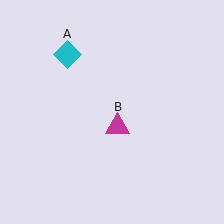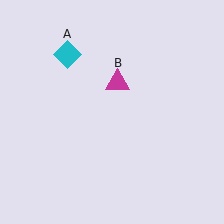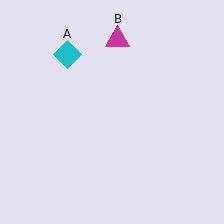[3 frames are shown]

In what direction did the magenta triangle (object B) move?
The magenta triangle (object B) moved up.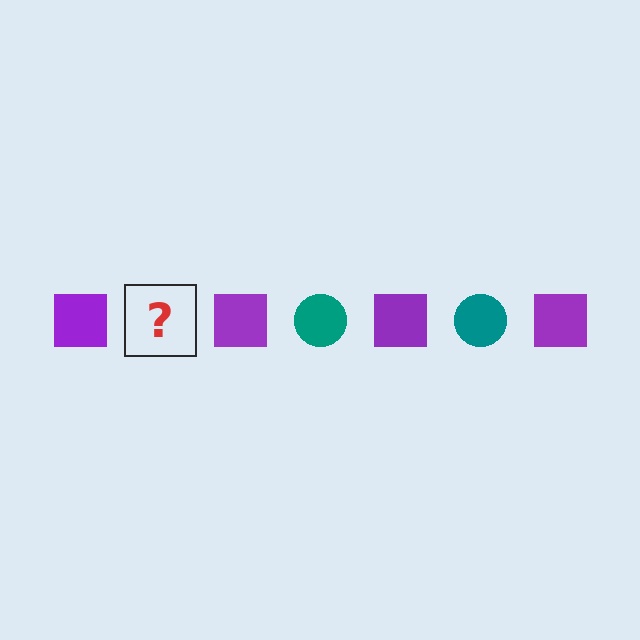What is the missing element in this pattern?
The missing element is a teal circle.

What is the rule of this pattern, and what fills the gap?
The rule is that the pattern alternates between purple square and teal circle. The gap should be filled with a teal circle.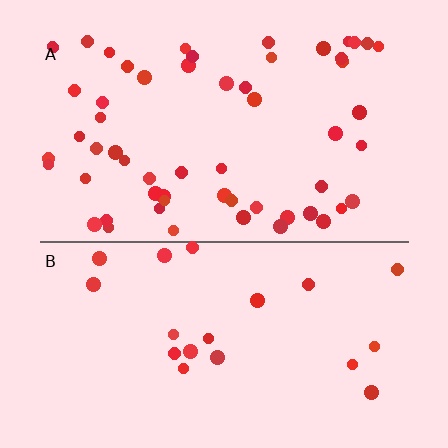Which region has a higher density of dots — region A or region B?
A (the top).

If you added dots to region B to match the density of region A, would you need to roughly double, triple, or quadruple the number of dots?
Approximately triple.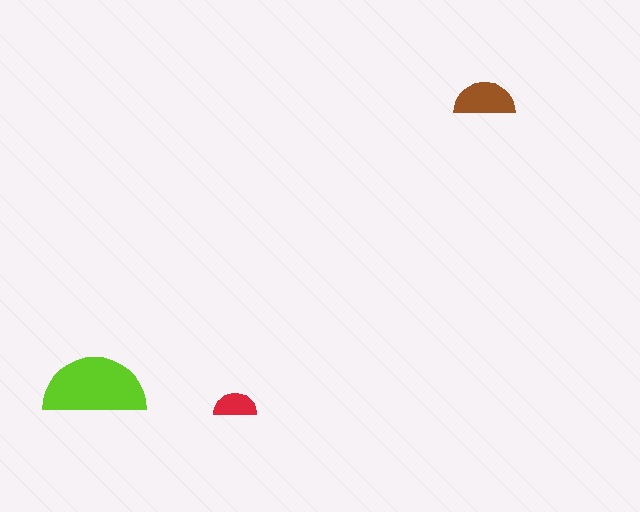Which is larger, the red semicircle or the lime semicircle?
The lime one.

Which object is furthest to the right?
The brown semicircle is rightmost.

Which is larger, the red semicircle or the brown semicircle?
The brown one.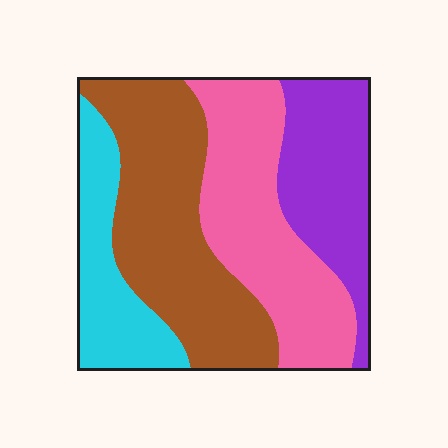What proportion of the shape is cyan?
Cyan covers around 15% of the shape.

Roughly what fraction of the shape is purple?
Purple covers 21% of the shape.